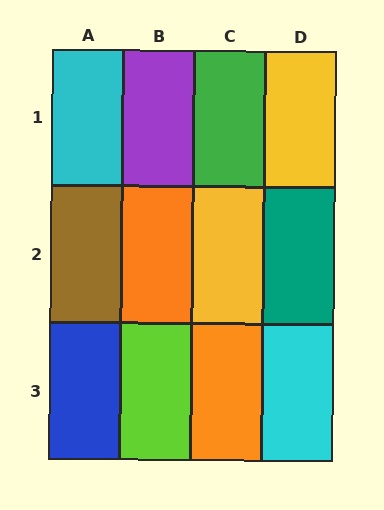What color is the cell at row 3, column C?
Orange.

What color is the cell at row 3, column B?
Lime.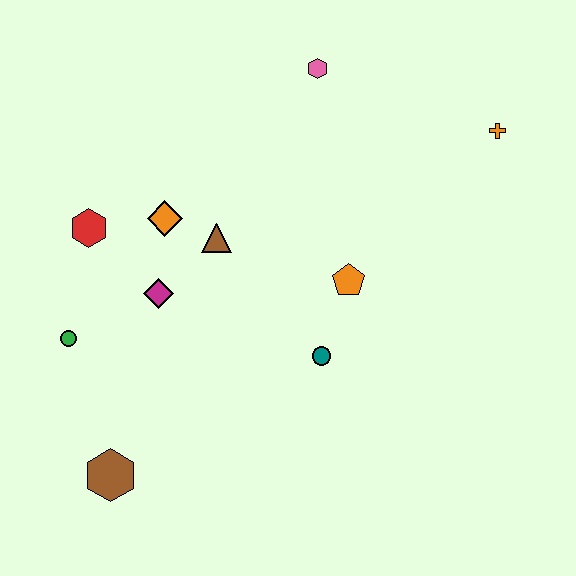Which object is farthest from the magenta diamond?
The orange cross is farthest from the magenta diamond.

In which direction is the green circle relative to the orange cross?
The green circle is to the left of the orange cross.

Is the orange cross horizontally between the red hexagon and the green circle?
No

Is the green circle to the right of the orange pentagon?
No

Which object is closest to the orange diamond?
The brown triangle is closest to the orange diamond.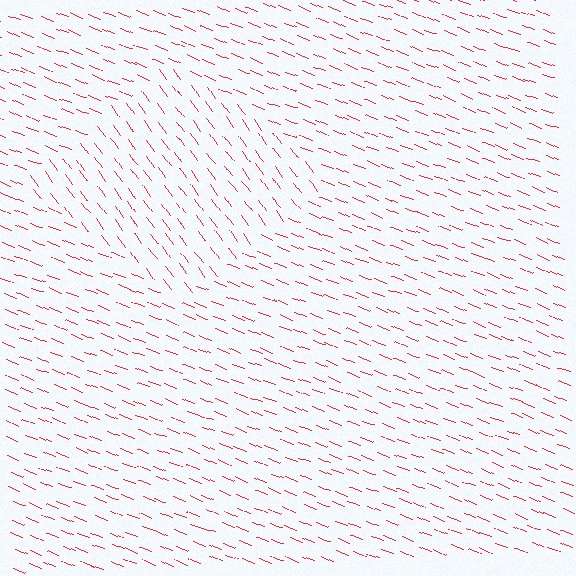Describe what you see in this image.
The image is filled with small red line segments. A diamond region in the image has lines oriented differently from the surrounding lines, creating a visible texture boundary.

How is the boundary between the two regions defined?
The boundary is defined purely by a change in line orientation (approximately 32 degrees difference). All lines are the same color and thickness.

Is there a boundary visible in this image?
Yes, there is a texture boundary formed by a change in line orientation.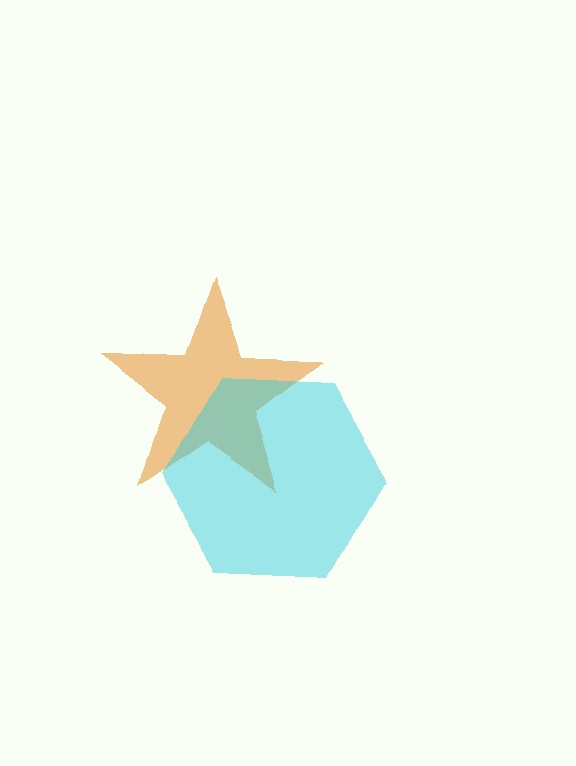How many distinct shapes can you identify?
There are 2 distinct shapes: an orange star, a cyan hexagon.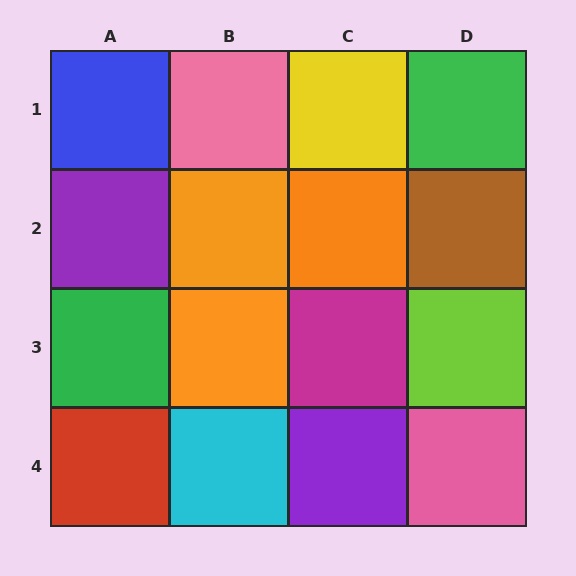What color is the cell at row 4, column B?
Cyan.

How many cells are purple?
2 cells are purple.